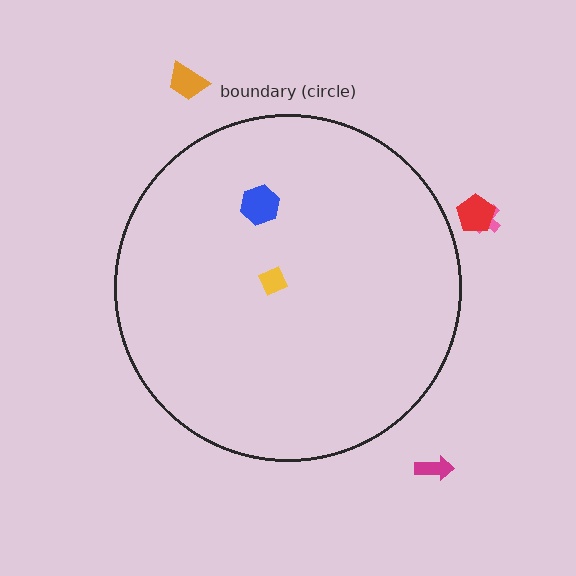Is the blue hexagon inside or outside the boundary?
Inside.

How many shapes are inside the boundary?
2 inside, 4 outside.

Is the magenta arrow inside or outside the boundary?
Outside.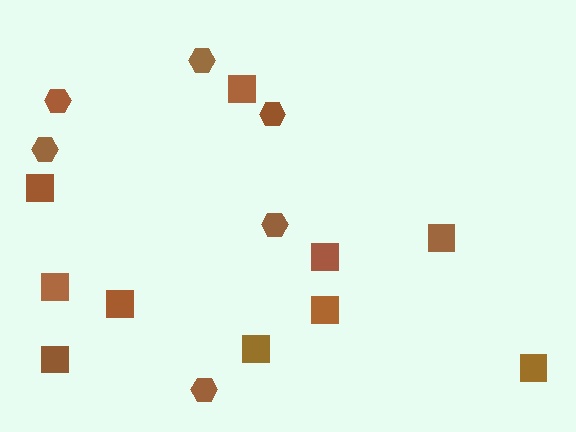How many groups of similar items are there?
There are 2 groups: one group of hexagons (6) and one group of squares (10).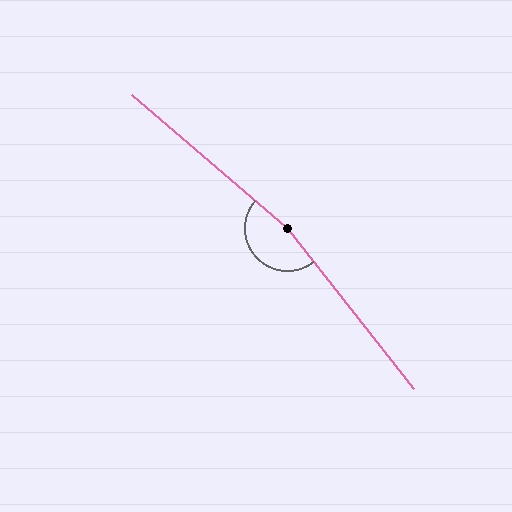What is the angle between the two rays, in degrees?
Approximately 169 degrees.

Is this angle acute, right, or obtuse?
It is obtuse.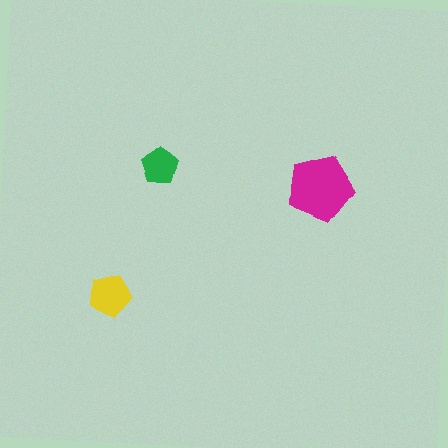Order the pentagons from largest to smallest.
the magenta one, the yellow one, the green one.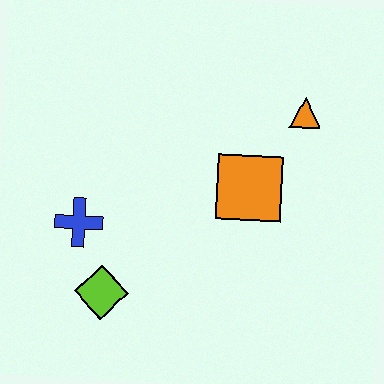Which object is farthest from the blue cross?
The orange triangle is farthest from the blue cross.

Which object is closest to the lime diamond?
The blue cross is closest to the lime diamond.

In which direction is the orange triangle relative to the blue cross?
The orange triangle is to the right of the blue cross.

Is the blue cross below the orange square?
Yes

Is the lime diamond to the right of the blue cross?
Yes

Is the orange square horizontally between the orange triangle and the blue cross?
Yes